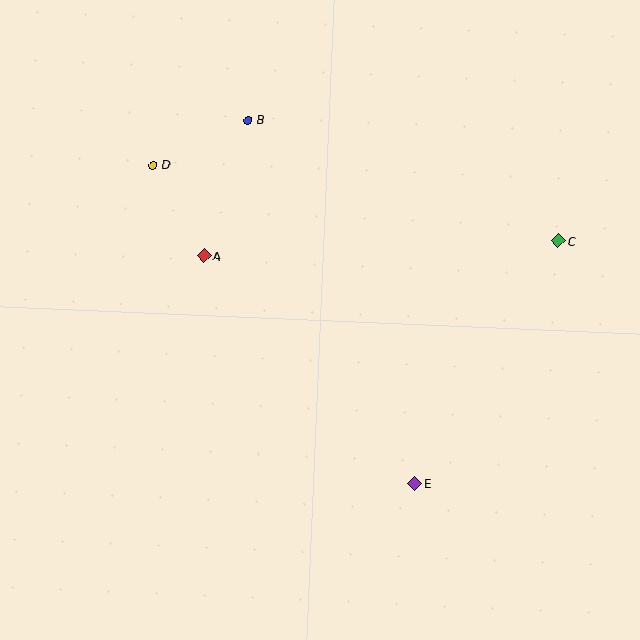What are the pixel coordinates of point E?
Point E is at (415, 484).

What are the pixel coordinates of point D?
Point D is at (153, 165).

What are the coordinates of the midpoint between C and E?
The midpoint between C and E is at (487, 362).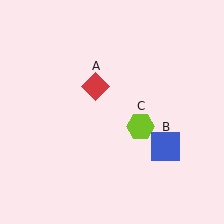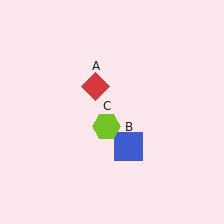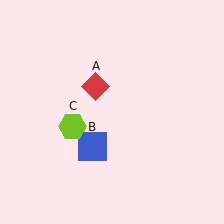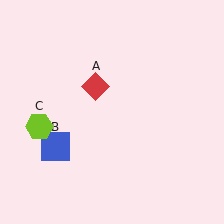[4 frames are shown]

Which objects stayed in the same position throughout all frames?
Red diamond (object A) remained stationary.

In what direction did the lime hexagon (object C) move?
The lime hexagon (object C) moved left.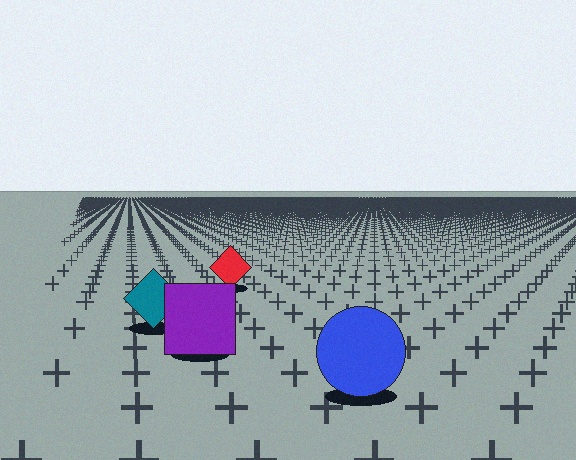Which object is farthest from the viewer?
The red diamond is farthest from the viewer. It appears smaller and the ground texture around it is denser.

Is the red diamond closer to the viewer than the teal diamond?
No. The teal diamond is closer — you can tell from the texture gradient: the ground texture is coarser near it.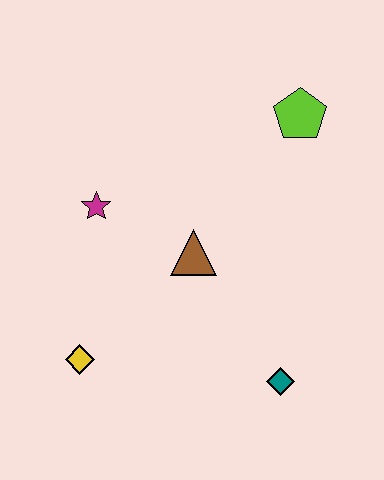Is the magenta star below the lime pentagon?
Yes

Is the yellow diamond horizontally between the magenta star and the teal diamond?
No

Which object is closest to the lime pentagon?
The brown triangle is closest to the lime pentagon.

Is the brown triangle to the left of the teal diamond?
Yes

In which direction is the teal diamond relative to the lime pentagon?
The teal diamond is below the lime pentagon.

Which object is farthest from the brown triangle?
The lime pentagon is farthest from the brown triangle.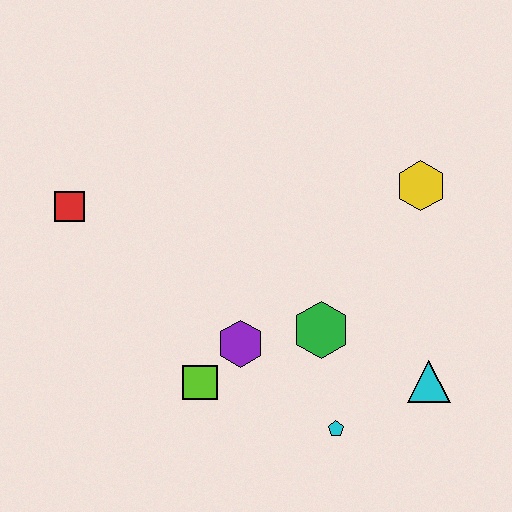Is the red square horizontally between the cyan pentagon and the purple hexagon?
No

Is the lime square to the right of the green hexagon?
No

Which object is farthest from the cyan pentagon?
The red square is farthest from the cyan pentagon.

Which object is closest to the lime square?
The purple hexagon is closest to the lime square.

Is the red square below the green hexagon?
No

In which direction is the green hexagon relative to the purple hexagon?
The green hexagon is to the right of the purple hexagon.